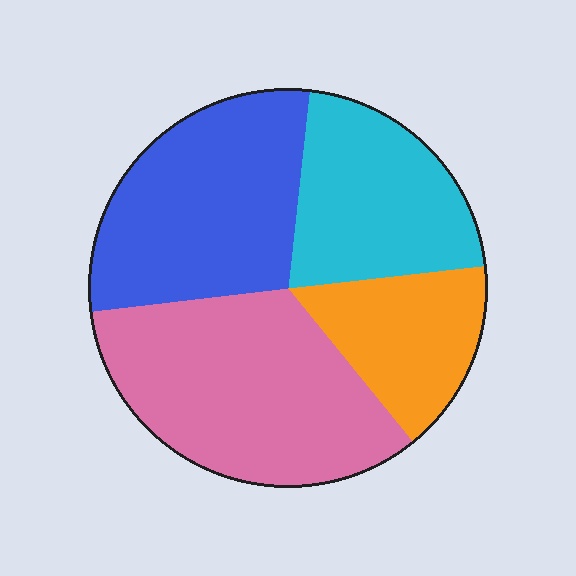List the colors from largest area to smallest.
From largest to smallest: pink, blue, cyan, orange.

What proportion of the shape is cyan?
Cyan covers roughly 20% of the shape.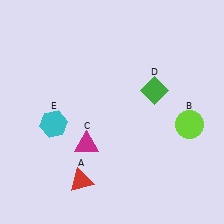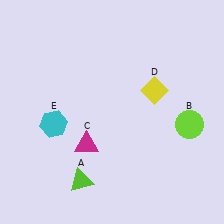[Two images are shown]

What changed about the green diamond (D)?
In Image 1, D is green. In Image 2, it changed to yellow.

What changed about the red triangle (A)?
In Image 1, A is red. In Image 2, it changed to lime.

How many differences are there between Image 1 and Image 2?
There are 2 differences between the two images.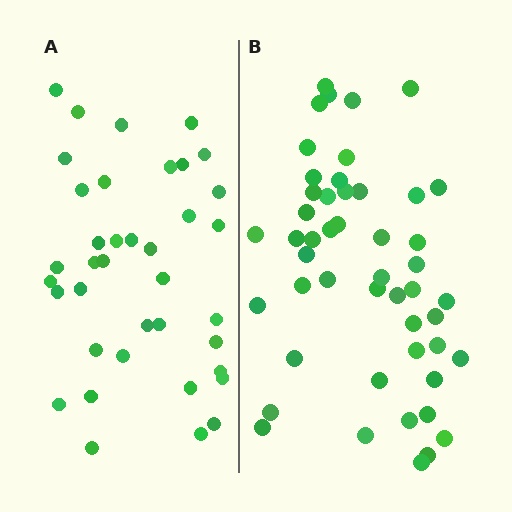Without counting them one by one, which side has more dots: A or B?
Region B (the right region) has more dots.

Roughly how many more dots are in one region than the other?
Region B has roughly 12 or so more dots than region A.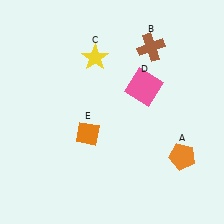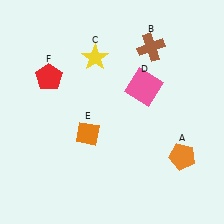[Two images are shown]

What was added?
A red pentagon (F) was added in Image 2.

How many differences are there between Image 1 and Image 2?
There is 1 difference between the two images.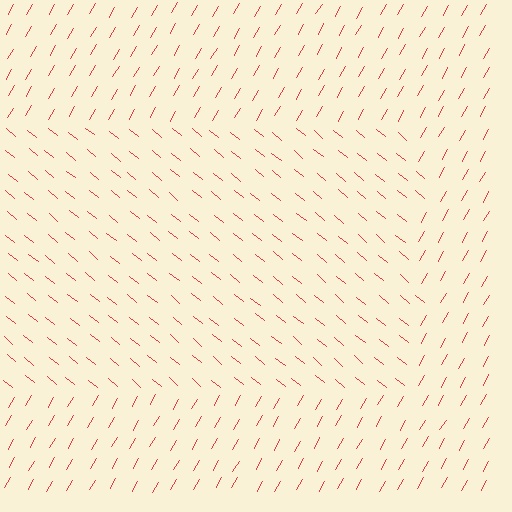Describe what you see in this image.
The image is filled with small red line segments. A rectangle region in the image has lines oriented differently from the surrounding lines, creating a visible texture boundary.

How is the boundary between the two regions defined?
The boundary is defined purely by a change in line orientation (approximately 81 degrees difference). All lines are the same color and thickness.